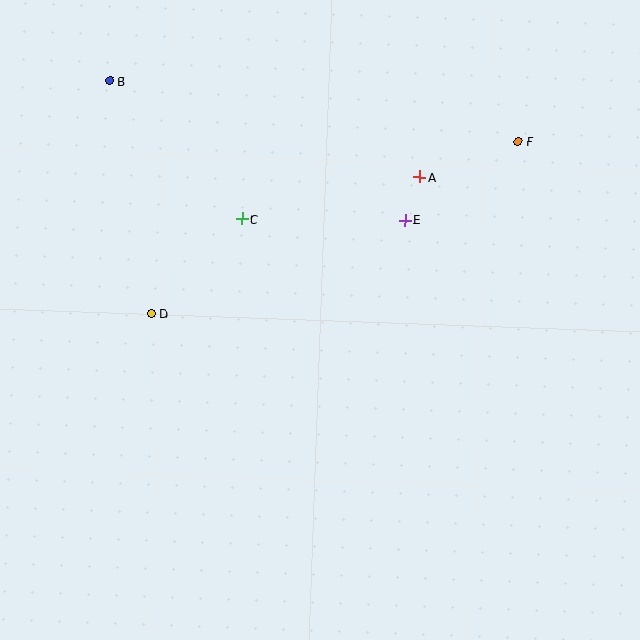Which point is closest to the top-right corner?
Point F is closest to the top-right corner.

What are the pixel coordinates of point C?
Point C is at (242, 219).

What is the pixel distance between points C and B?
The distance between C and B is 191 pixels.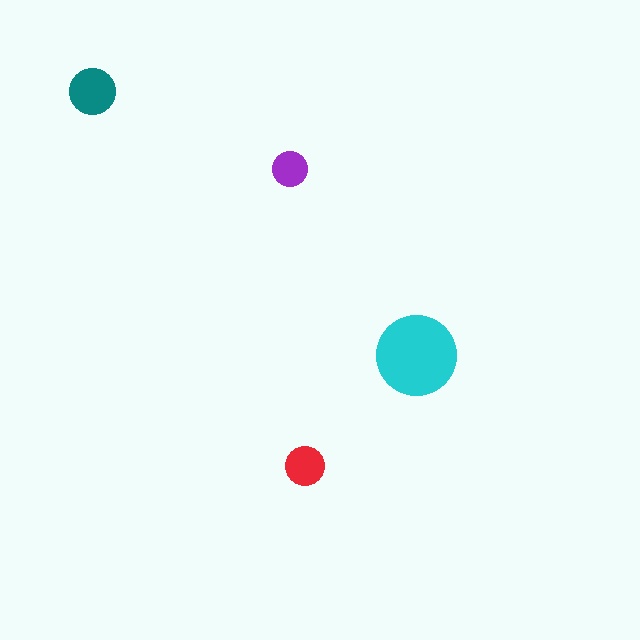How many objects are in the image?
There are 4 objects in the image.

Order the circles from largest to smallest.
the cyan one, the teal one, the red one, the purple one.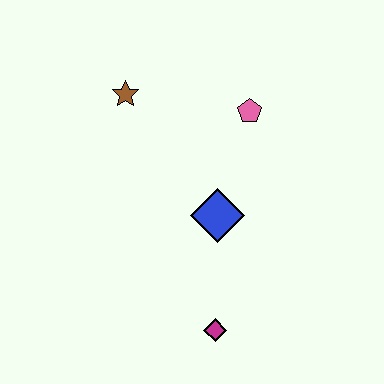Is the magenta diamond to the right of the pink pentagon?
No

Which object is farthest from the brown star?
The magenta diamond is farthest from the brown star.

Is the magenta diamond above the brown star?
No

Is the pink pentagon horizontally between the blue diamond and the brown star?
No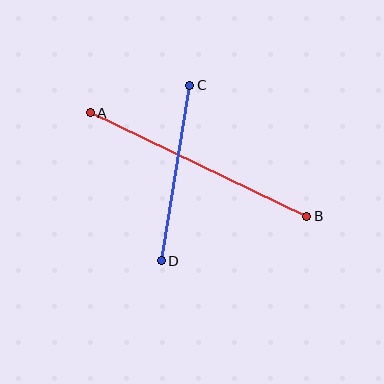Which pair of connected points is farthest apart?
Points A and B are farthest apart.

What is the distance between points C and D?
The distance is approximately 178 pixels.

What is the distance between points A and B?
The distance is approximately 240 pixels.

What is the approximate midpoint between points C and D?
The midpoint is at approximately (176, 173) pixels.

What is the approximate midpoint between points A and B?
The midpoint is at approximately (198, 165) pixels.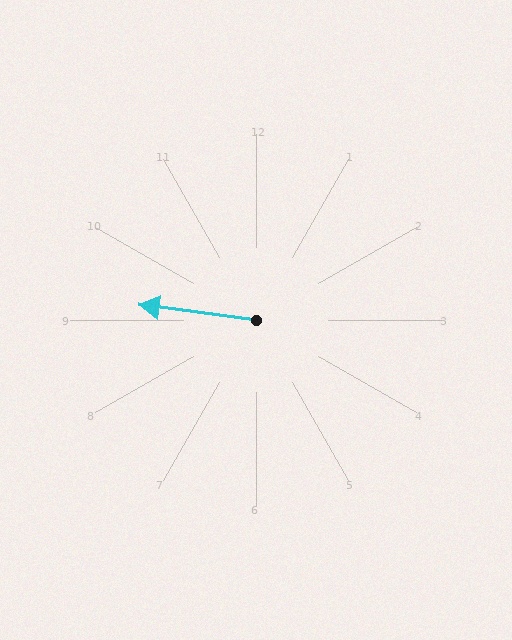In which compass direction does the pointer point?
West.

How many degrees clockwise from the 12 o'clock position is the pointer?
Approximately 278 degrees.